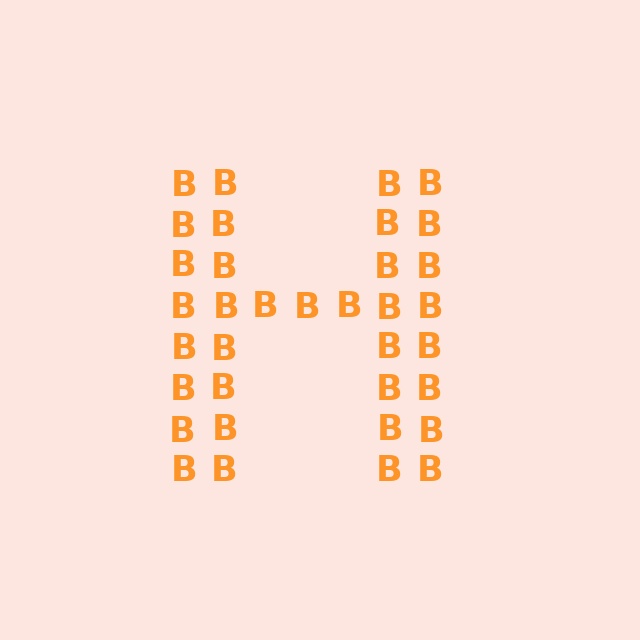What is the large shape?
The large shape is the letter H.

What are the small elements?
The small elements are letter B's.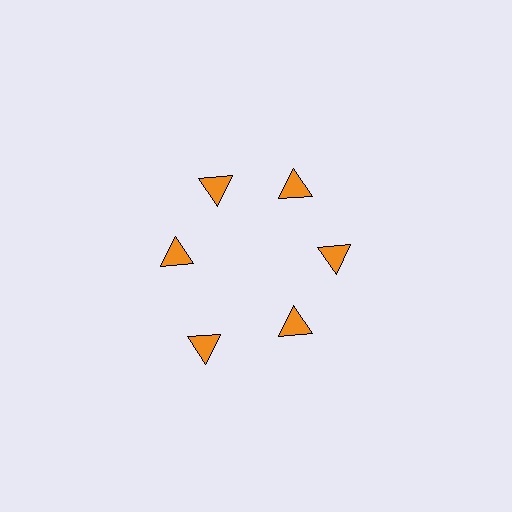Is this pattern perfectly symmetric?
No. The 6 orange triangles are arranged in a ring, but one element near the 7 o'clock position is pushed outward from the center, breaking the 6-fold rotational symmetry.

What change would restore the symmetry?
The symmetry would be restored by moving it inward, back onto the ring so that all 6 triangles sit at equal angles and equal distance from the center.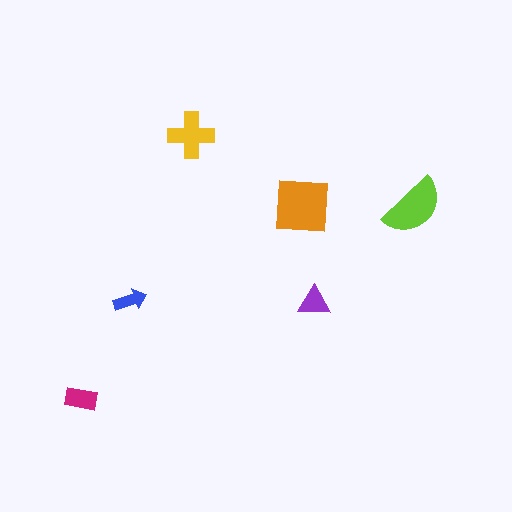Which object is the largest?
The orange square.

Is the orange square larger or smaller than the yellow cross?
Larger.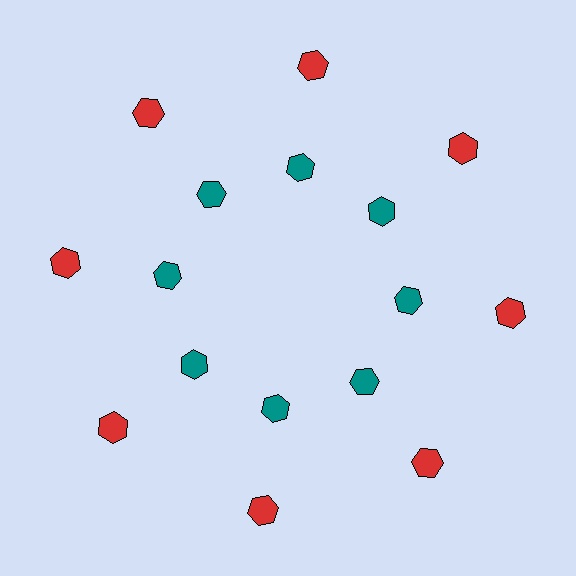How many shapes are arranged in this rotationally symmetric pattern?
There are 16 shapes, arranged in 8 groups of 2.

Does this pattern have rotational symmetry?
Yes, this pattern has 8-fold rotational symmetry. It looks the same after rotating 45 degrees around the center.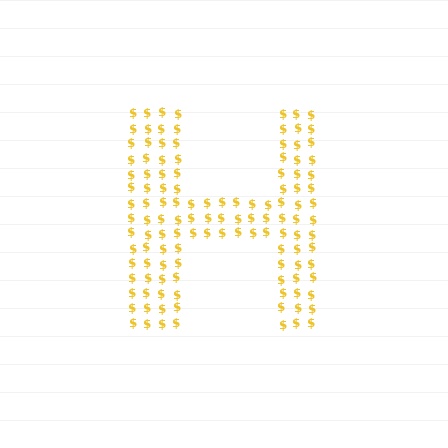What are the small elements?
The small elements are dollar signs.